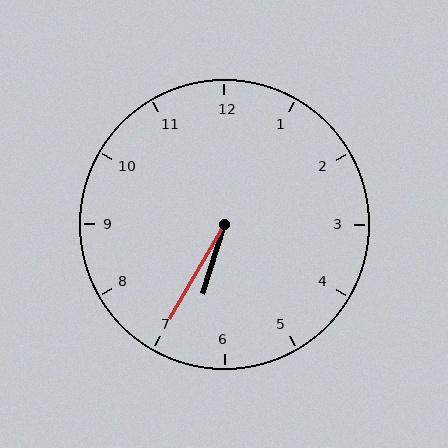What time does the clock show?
6:35.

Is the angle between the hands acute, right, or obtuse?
It is acute.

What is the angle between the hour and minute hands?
Approximately 12 degrees.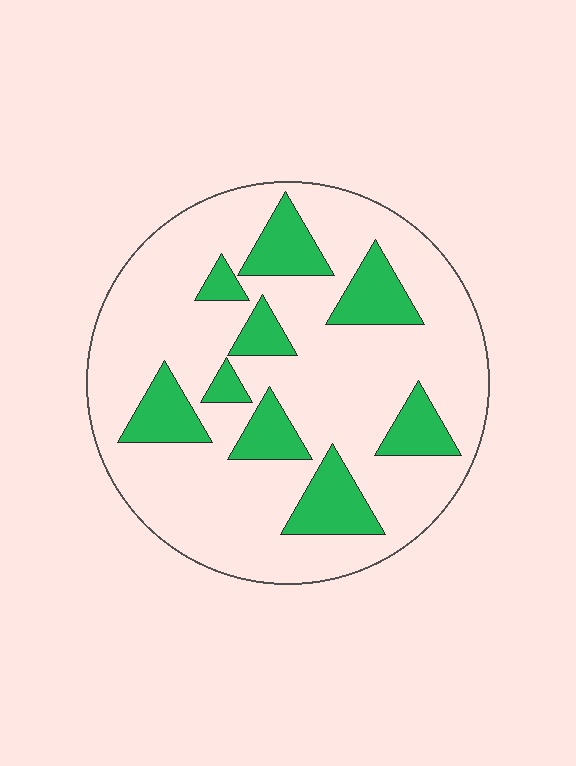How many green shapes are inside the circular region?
9.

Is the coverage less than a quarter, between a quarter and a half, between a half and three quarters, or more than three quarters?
Less than a quarter.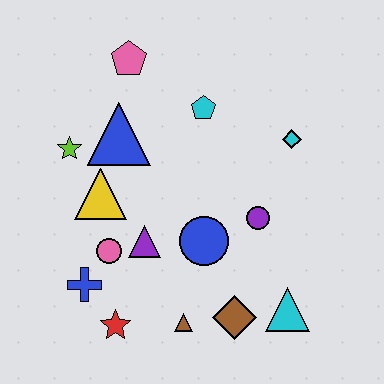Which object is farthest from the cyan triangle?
The pink pentagon is farthest from the cyan triangle.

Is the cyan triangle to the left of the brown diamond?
No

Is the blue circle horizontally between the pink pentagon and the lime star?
No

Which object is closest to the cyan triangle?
The brown diamond is closest to the cyan triangle.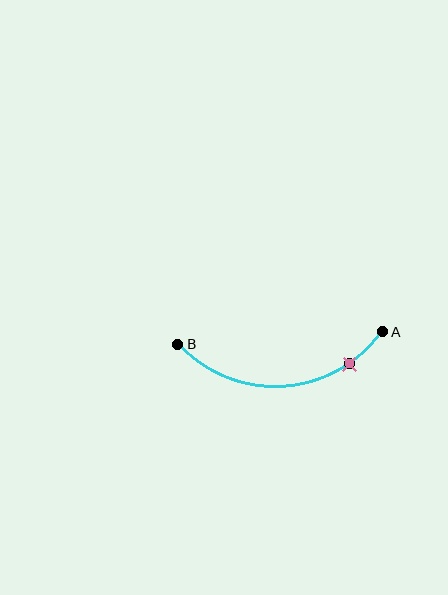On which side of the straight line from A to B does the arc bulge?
The arc bulges below the straight line connecting A and B.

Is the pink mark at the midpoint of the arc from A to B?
No. The pink mark lies on the arc but is closer to endpoint A. The arc midpoint would be at the point on the curve equidistant along the arc from both A and B.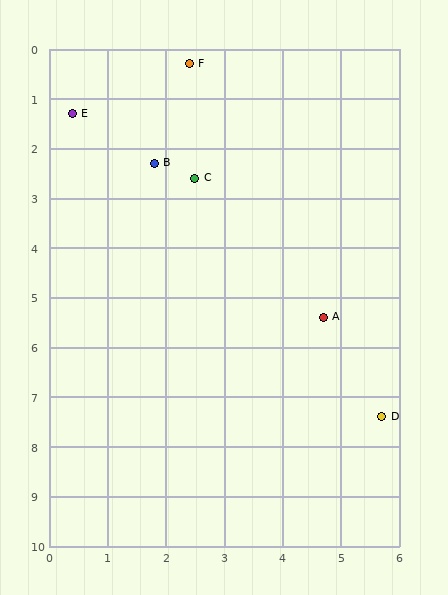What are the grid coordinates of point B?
Point B is at approximately (1.8, 2.3).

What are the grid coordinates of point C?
Point C is at approximately (2.5, 2.6).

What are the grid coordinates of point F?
Point F is at approximately (2.4, 0.3).